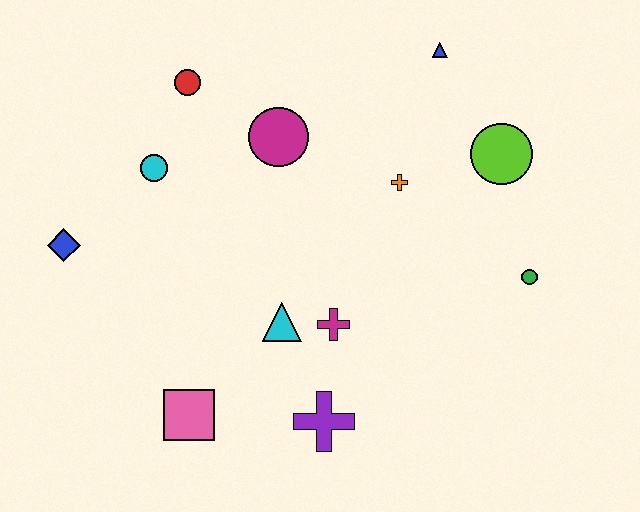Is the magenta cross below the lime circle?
Yes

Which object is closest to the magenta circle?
The red circle is closest to the magenta circle.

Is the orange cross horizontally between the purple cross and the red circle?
No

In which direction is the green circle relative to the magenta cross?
The green circle is to the right of the magenta cross.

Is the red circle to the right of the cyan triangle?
No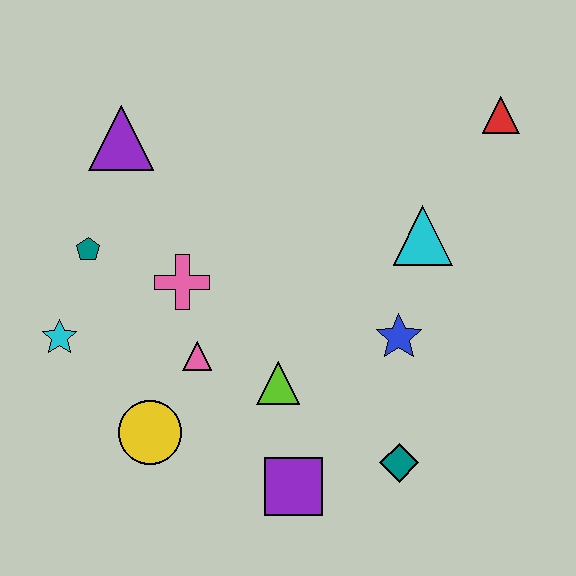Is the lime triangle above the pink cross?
No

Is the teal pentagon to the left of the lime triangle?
Yes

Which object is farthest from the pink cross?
The red triangle is farthest from the pink cross.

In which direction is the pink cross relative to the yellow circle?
The pink cross is above the yellow circle.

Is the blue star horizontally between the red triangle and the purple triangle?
Yes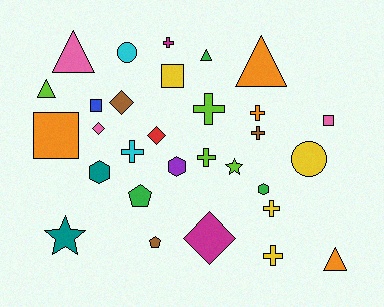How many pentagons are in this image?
There are 2 pentagons.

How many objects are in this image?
There are 30 objects.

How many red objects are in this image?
There is 1 red object.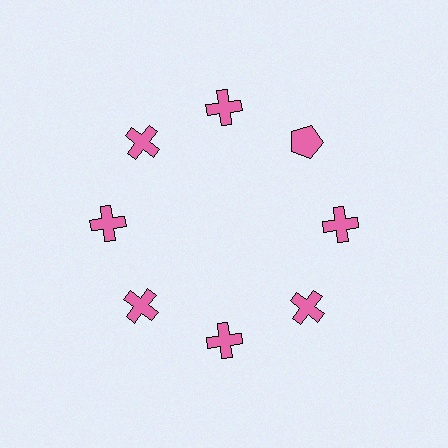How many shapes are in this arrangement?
There are 8 shapes arranged in a ring pattern.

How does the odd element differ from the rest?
It has a different shape: pentagon instead of cross.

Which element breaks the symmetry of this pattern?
The pink pentagon at roughly the 2 o'clock position breaks the symmetry. All other shapes are pink crosses.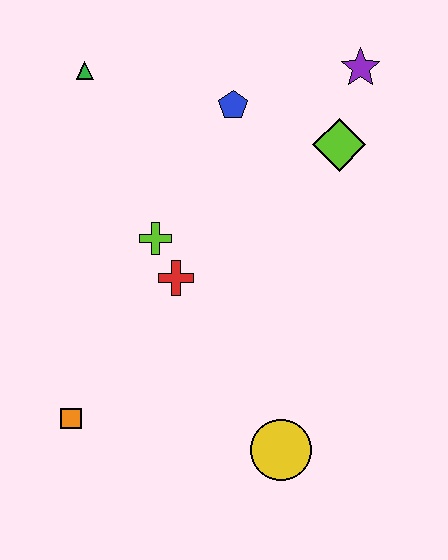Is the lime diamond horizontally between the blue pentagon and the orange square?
No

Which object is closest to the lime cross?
The red cross is closest to the lime cross.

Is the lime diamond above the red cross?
Yes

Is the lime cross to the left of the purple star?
Yes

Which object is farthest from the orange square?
The purple star is farthest from the orange square.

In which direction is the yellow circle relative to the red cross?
The yellow circle is below the red cross.